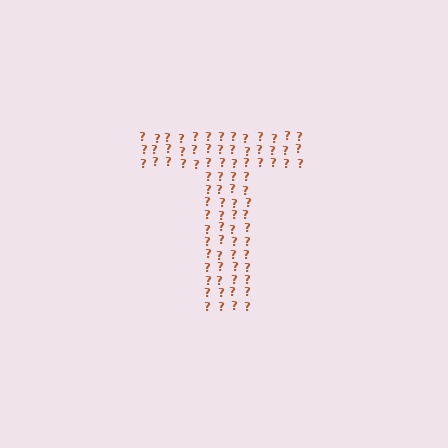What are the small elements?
The small elements are question marks.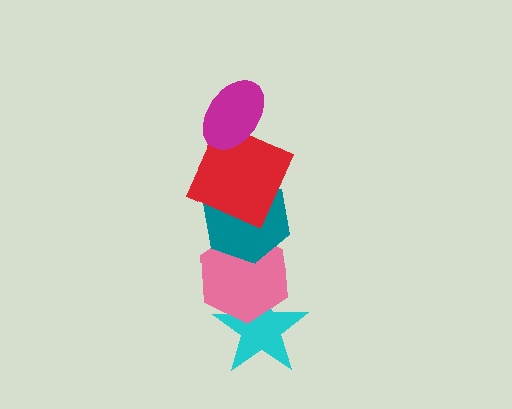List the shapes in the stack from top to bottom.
From top to bottom: the magenta ellipse, the red square, the teal hexagon, the pink hexagon, the cyan star.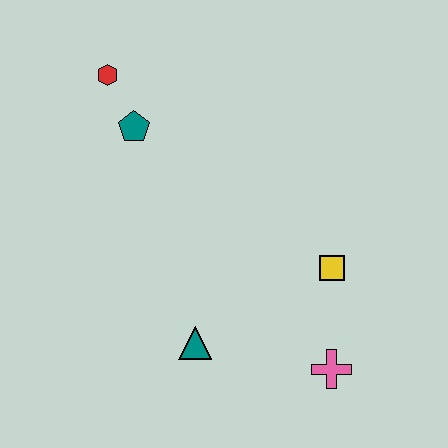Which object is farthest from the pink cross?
The red hexagon is farthest from the pink cross.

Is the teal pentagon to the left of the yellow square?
Yes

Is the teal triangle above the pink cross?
Yes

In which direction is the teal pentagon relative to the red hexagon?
The teal pentagon is below the red hexagon.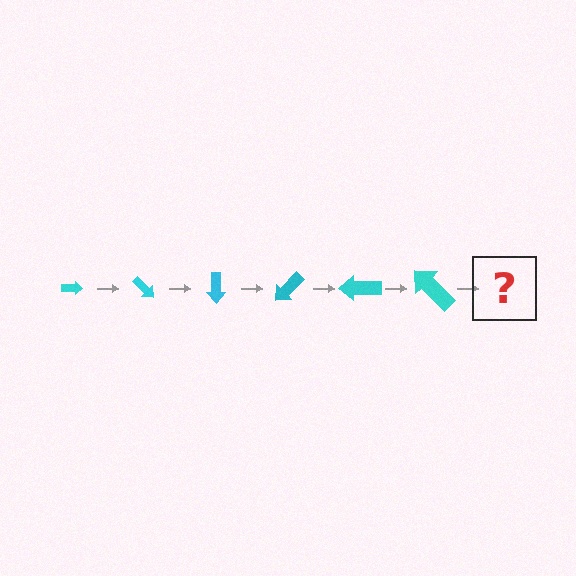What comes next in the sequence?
The next element should be an arrow, larger than the previous one and rotated 270 degrees from the start.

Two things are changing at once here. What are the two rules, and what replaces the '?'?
The two rules are that the arrow grows larger each step and it rotates 45 degrees each step. The '?' should be an arrow, larger than the previous one and rotated 270 degrees from the start.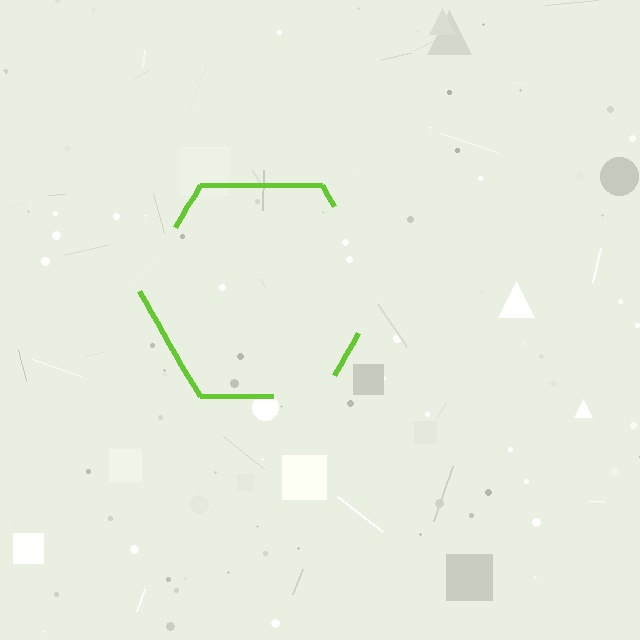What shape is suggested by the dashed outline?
The dashed outline suggests a hexagon.